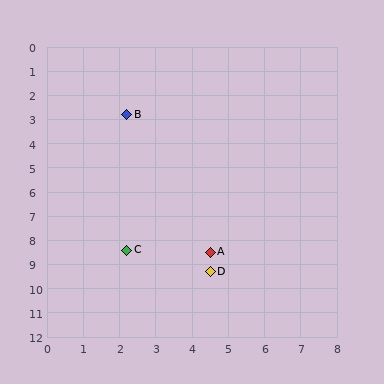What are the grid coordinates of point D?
Point D is at approximately (4.5, 9.3).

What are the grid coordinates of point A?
Point A is at approximately (4.5, 8.5).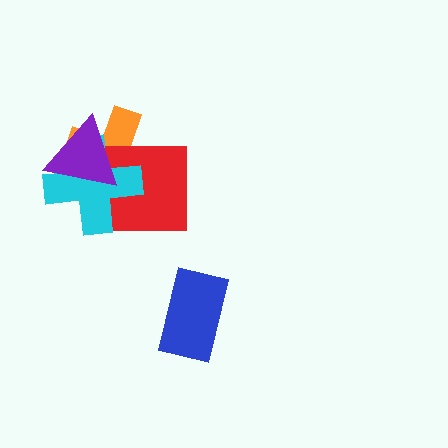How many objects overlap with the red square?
3 objects overlap with the red square.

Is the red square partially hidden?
Yes, it is partially covered by another shape.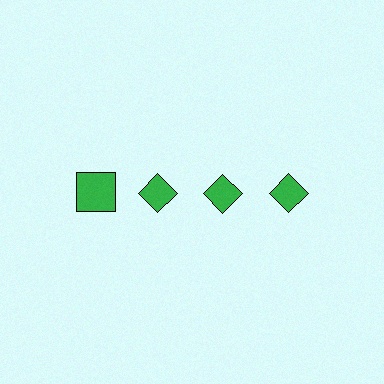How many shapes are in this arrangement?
There are 4 shapes arranged in a grid pattern.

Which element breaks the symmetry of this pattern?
The green square in the top row, leftmost column breaks the symmetry. All other shapes are green diamonds.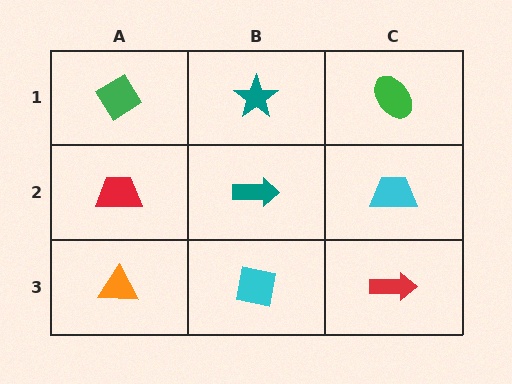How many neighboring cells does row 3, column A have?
2.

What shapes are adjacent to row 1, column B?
A teal arrow (row 2, column B), a green diamond (row 1, column A), a green ellipse (row 1, column C).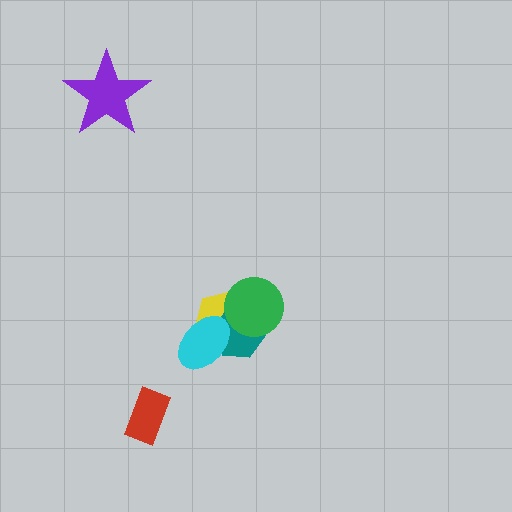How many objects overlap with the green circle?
2 objects overlap with the green circle.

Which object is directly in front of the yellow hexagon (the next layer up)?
The teal hexagon is directly in front of the yellow hexagon.